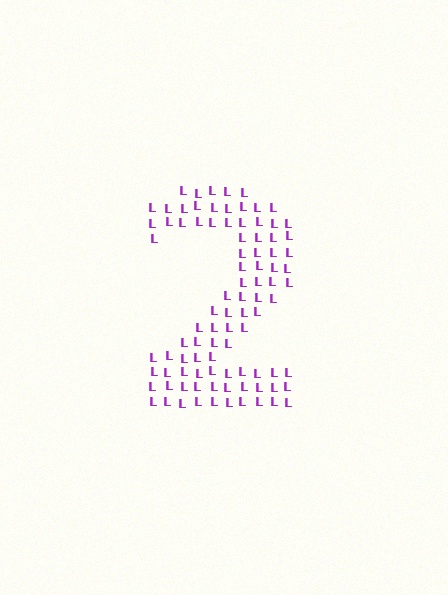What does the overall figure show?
The overall figure shows the digit 2.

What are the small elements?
The small elements are letter L's.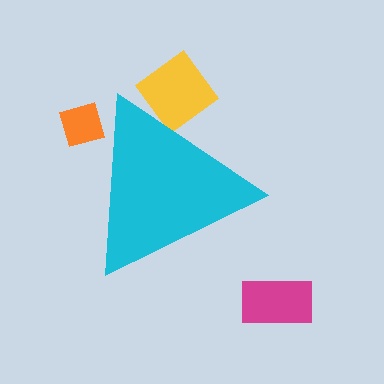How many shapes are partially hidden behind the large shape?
2 shapes are partially hidden.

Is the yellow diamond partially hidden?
Yes, the yellow diamond is partially hidden behind the cyan triangle.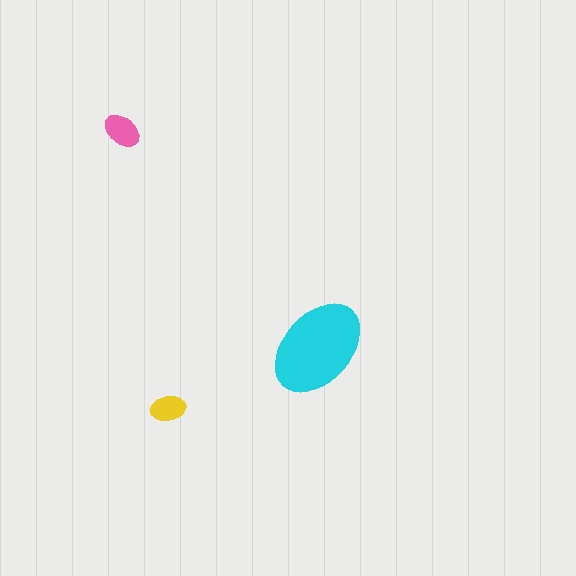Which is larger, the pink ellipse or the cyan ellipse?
The cyan one.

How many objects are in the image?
There are 3 objects in the image.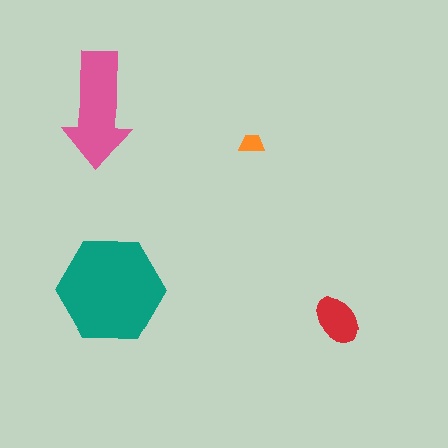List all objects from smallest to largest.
The orange trapezoid, the red ellipse, the pink arrow, the teal hexagon.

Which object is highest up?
The pink arrow is topmost.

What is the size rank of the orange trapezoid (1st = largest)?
4th.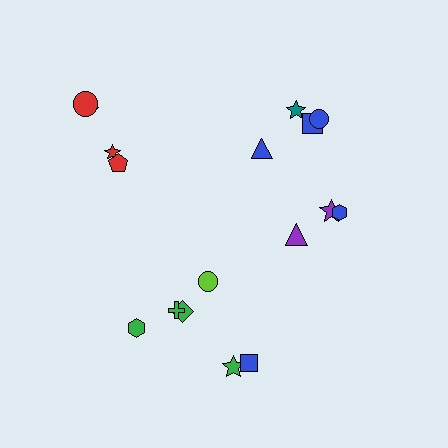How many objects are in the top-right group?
There are 7 objects.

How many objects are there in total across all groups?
There are 17 objects.